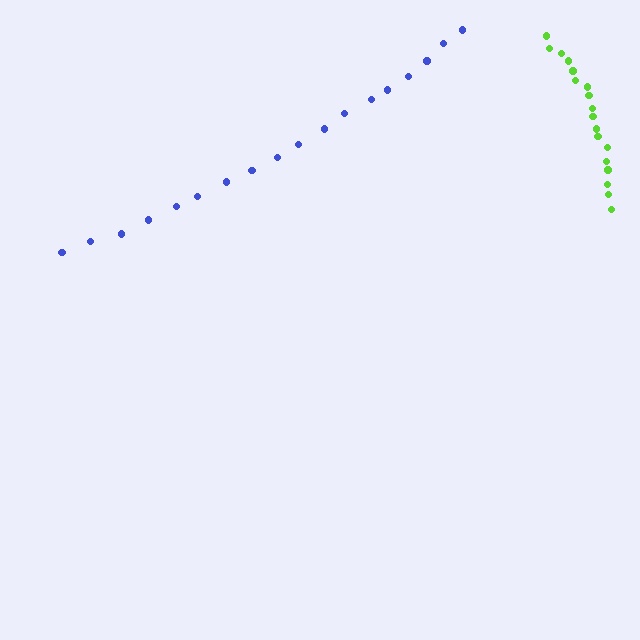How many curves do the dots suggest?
There are 2 distinct paths.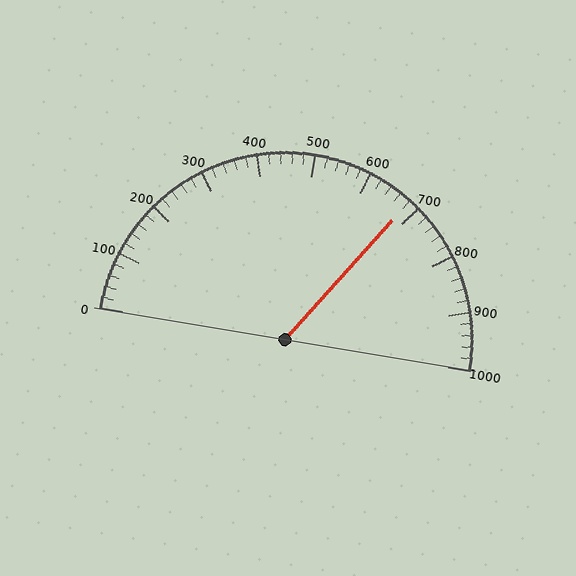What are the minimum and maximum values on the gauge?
The gauge ranges from 0 to 1000.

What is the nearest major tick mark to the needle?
The nearest major tick mark is 700.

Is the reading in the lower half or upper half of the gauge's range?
The reading is in the upper half of the range (0 to 1000).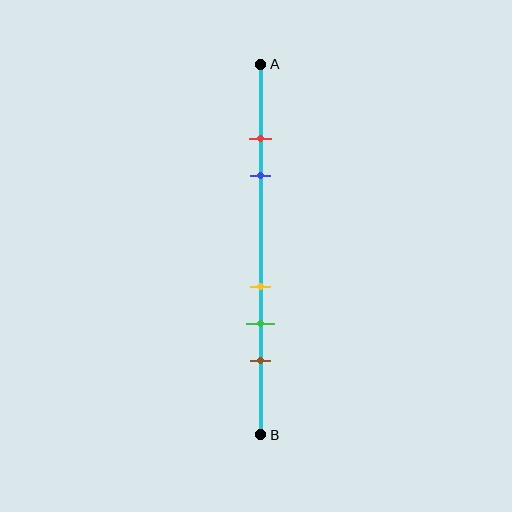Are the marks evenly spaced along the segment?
No, the marks are not evenly spaced.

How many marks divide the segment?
There are 5 marks dividing the segment.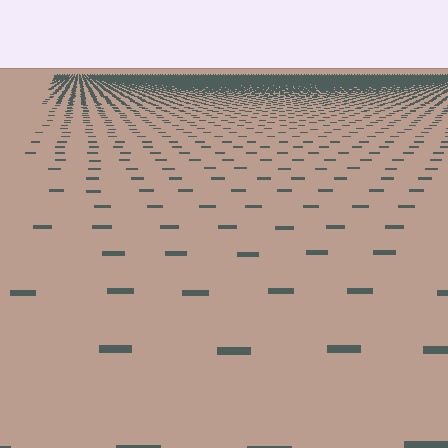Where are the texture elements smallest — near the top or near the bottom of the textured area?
Near the top.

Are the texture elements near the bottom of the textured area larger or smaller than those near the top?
Larger. Near the bottom, elements are closer to the viewer and appear at a bigger on-screen size.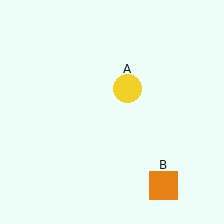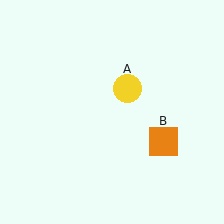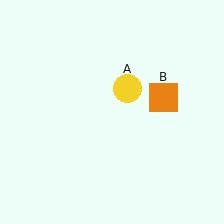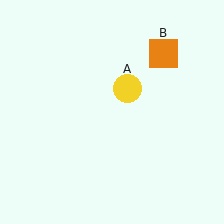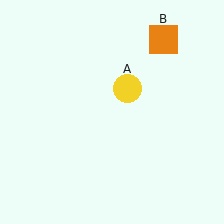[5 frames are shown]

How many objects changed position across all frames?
1 object changed position: orange square (object B).